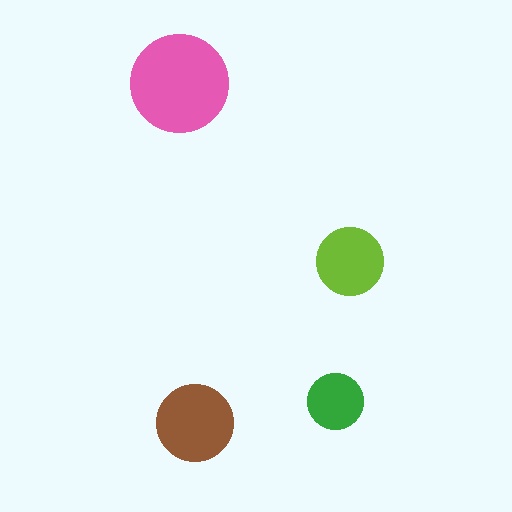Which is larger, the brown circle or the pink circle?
The pink one.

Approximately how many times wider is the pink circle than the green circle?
About 2 times wider.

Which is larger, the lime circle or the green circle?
The lime one.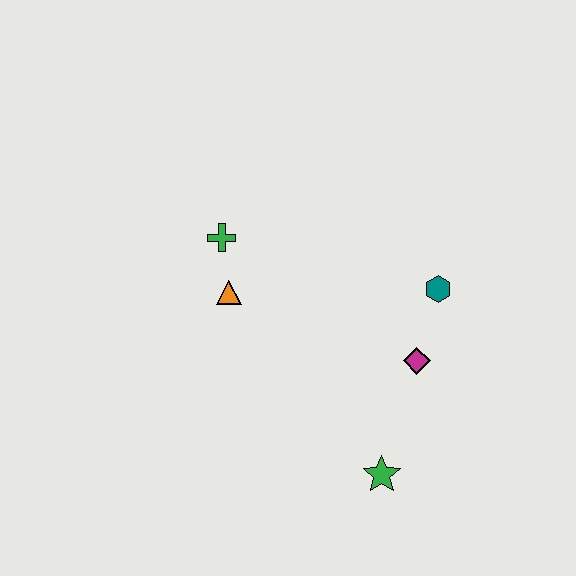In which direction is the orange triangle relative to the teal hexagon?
The orange triangle is to the left of the teal hexagon.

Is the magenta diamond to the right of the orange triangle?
Yes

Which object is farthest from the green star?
The green cross is farthest from the green star.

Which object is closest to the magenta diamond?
The teal hexagon is closest to the magenta diamond.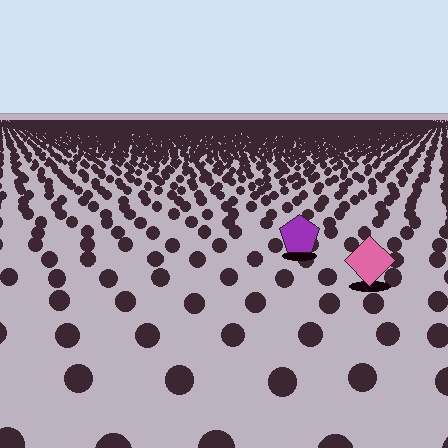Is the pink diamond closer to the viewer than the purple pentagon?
Yes. The pink diamond is closer — you can tell from the texture gradient: the ground texture is coarser near it.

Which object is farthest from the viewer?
The purple pentagon is farthest from the viewer. It appears smaller and the ground texture around it is denser.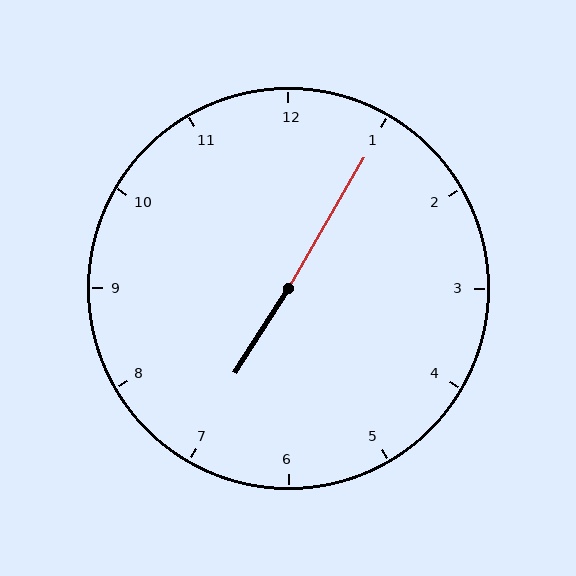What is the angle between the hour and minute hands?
Approximately 178 degrees.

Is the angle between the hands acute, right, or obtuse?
It is obtuse.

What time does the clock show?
7:05.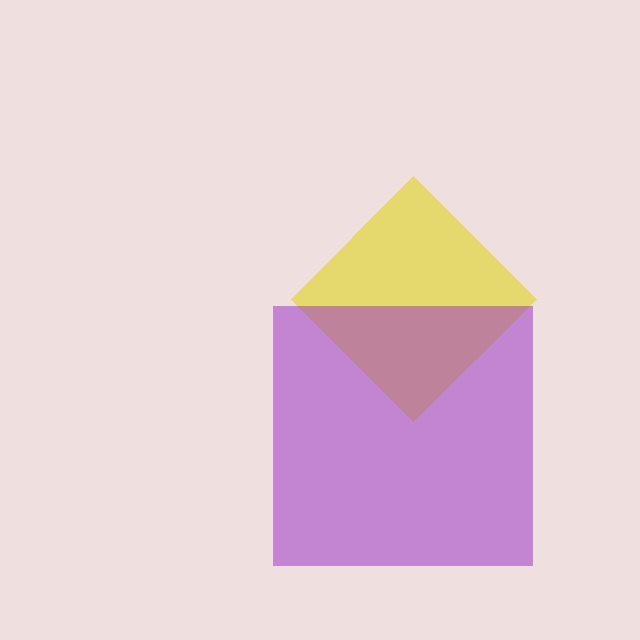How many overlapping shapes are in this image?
There are 2 overlapping shapes in the image.